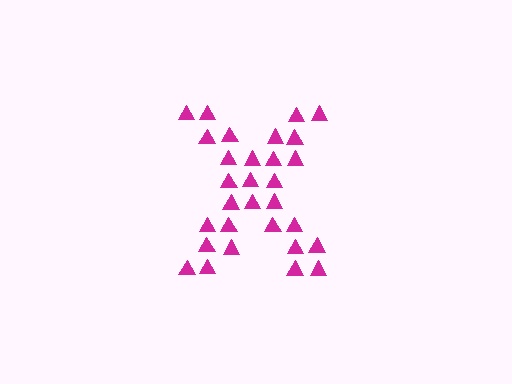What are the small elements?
The small elements are triangles.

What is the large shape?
The large shape is the letter X.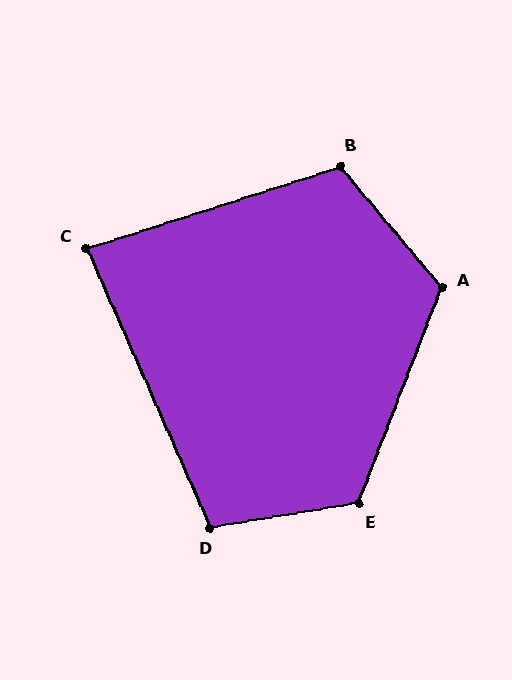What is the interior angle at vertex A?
Approximately 119 degrees (obtuse).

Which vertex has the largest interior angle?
E, at approximately 120 degrees.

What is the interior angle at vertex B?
Approximately 112 degrees (obtuse).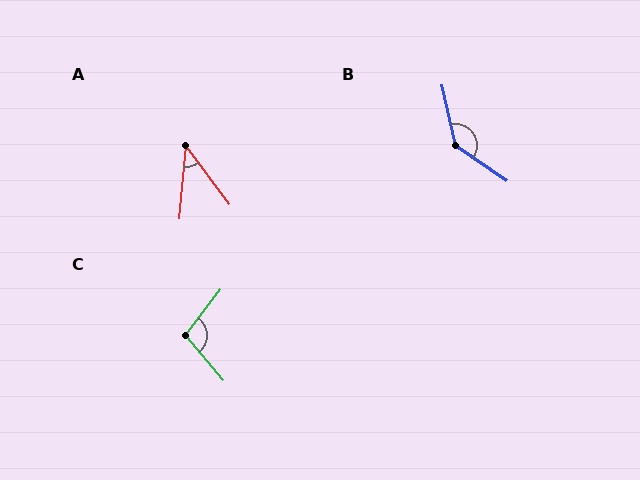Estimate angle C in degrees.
Approximately 103 degrees.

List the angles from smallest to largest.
A (41°), C (103°), B (137°).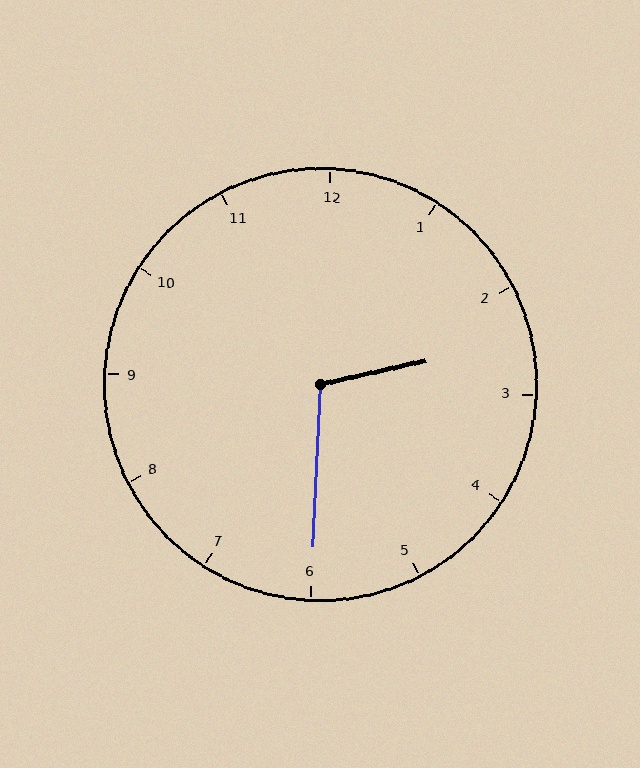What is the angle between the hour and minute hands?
Approximately 105 degrees.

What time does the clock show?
2:30.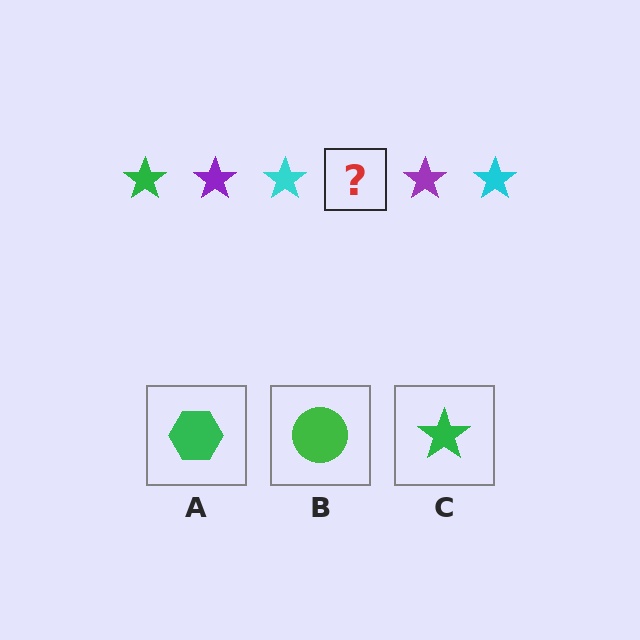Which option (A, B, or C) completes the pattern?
C.